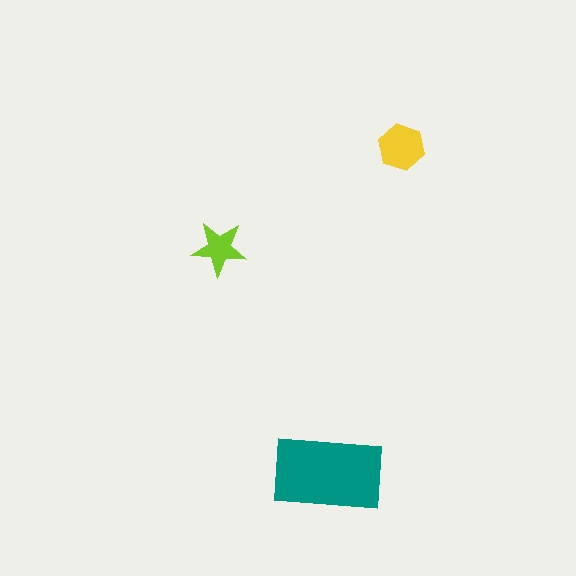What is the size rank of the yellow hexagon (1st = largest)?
2nd.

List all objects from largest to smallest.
The teal rectangle, the yellow hexagon, the lime star.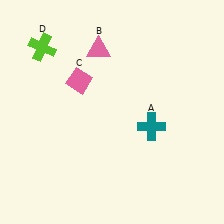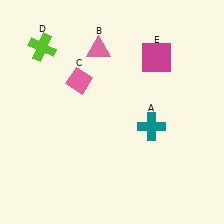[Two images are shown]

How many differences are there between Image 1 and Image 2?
There is 1 difference between the two images.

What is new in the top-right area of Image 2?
A magenta square (E) was added in the top-right area of Image 2.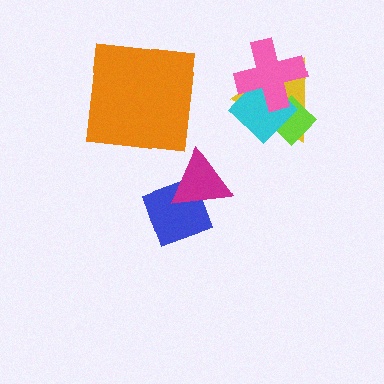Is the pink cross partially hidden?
No, no other shape covers it.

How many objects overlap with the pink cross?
3 objects overlap with the pink cross.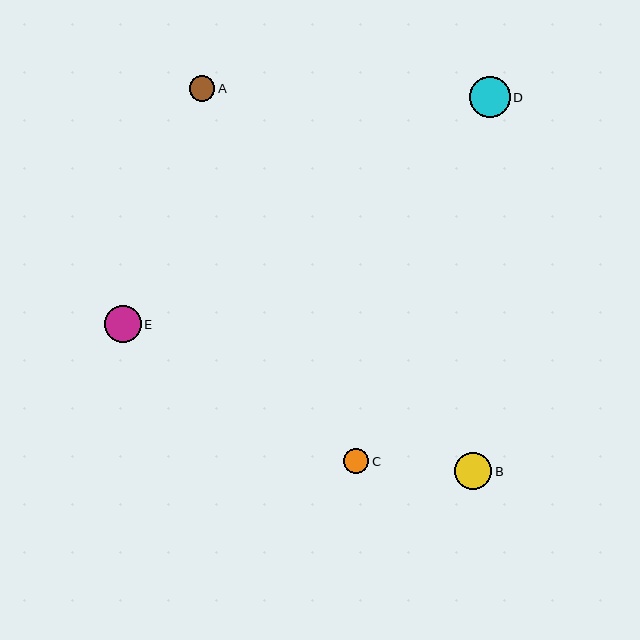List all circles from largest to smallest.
From largest to smallest: D, B, E, C, A.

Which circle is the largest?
Circle D is the largest with a size of approximately 41 pixels.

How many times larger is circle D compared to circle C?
Circle D is approximately 1.6 times the size of circle C.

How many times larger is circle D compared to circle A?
Circle D is approximately 1.6 times the size of circle A.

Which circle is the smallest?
Circle A is the smallest with a size of approximately 25 pixels.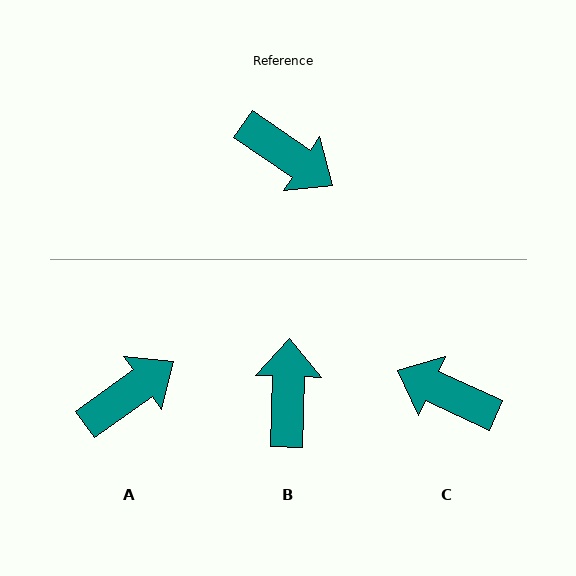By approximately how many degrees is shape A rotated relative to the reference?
Approximately 70 degrees counter-clockwise.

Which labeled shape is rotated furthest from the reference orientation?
C, about 170 degrees away.